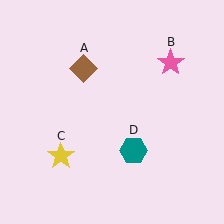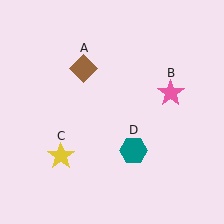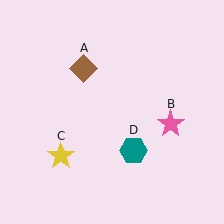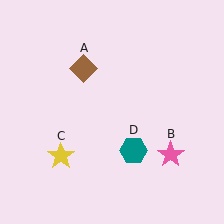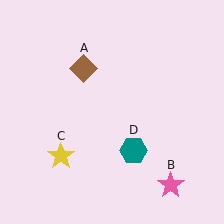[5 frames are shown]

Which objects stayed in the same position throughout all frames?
Brown diamond (object A) and yellow star (object C) and teal hexagon (object D) remained stationary.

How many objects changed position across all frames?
1 object changed position: pink star (object B).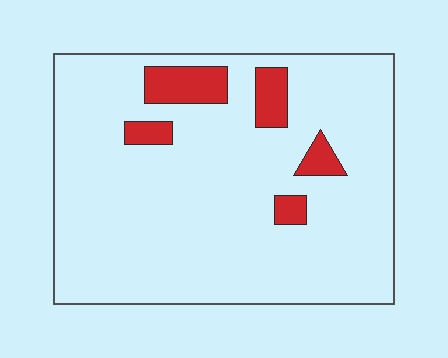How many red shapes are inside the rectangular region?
5.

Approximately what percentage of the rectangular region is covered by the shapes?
Approximately 10%.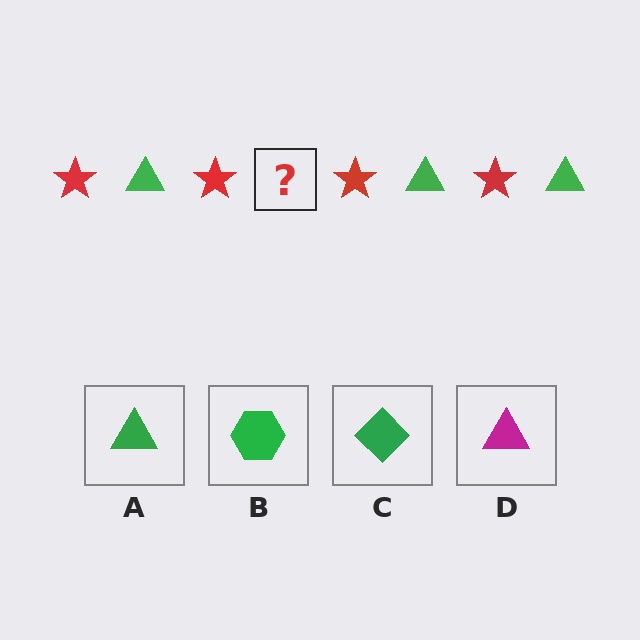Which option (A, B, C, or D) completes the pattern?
A.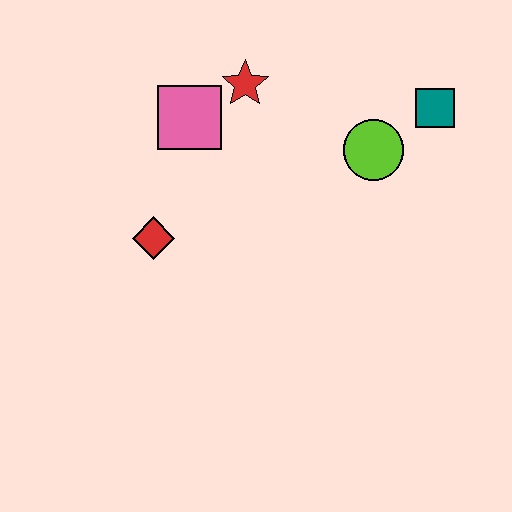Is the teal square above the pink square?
Yes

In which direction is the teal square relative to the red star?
The teal square is to the right of the red star.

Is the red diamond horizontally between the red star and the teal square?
No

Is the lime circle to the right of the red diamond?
Yes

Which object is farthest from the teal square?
The red diamond is farthest from the teal square.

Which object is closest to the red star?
The pink square is closest to the red star.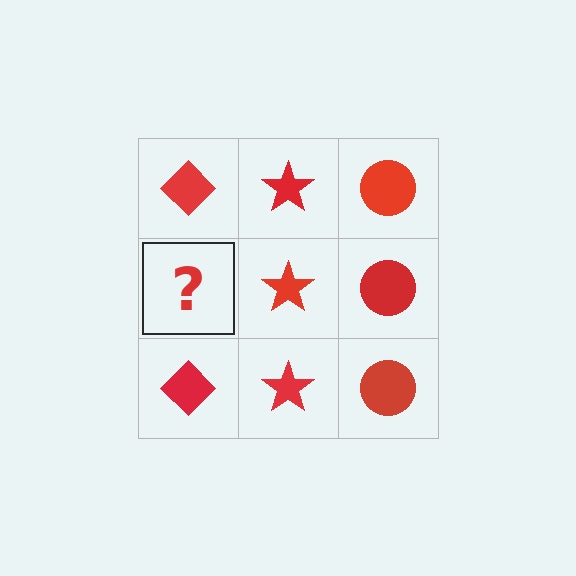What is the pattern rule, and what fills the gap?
The rule is that each column has a consistent shape. The gap should be filled with a red diamond.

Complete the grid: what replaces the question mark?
The question mark should be replaced with a red diamond.